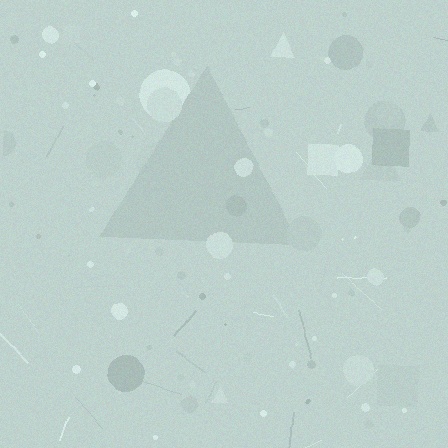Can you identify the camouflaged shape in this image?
The camouflaged shape is a triangle.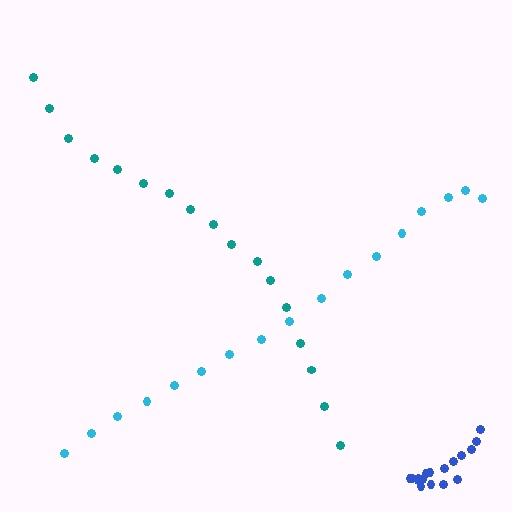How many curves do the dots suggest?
There are 3 distinct paths.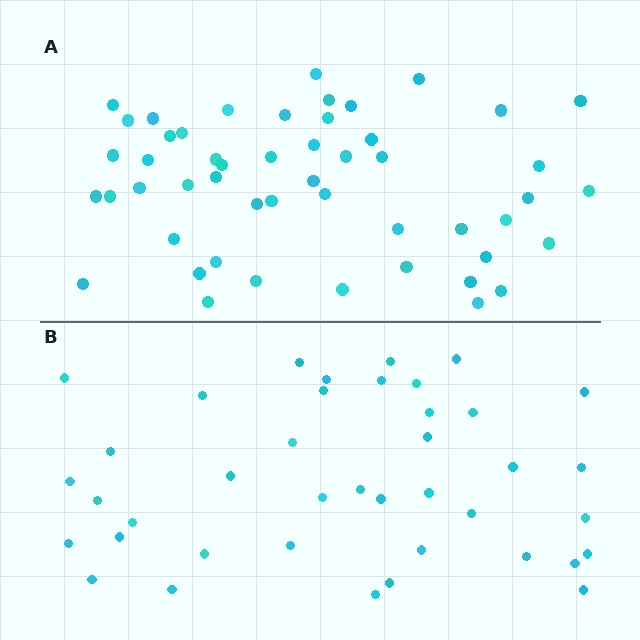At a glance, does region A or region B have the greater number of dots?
Region A (the top region) has more dots.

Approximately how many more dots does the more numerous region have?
Region A has roughly 12 or so more dots than region B.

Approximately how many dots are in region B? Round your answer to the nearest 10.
About 40 dots.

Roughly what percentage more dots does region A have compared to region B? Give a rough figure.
About 30% more.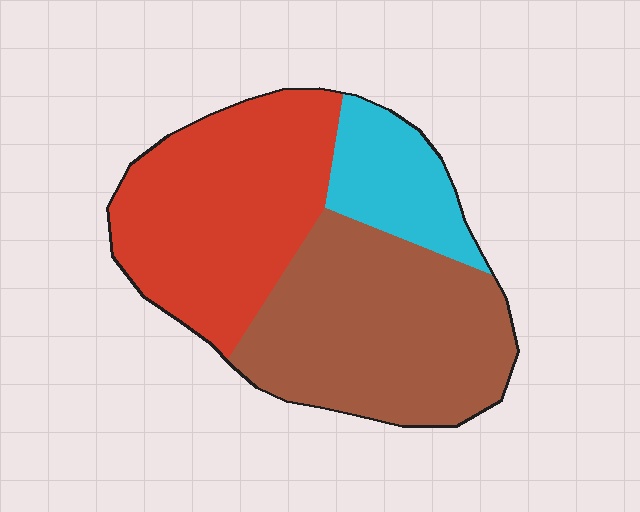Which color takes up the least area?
Cyan, at roughly 15%.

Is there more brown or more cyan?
Brown.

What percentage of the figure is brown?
Brown covers roughly 45% of the figure.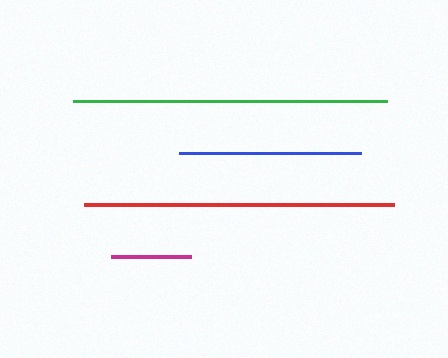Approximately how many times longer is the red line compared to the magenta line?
The red line is approximately 3.9 times the length of the magenta line.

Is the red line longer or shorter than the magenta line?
The red line is longer than the magenta line.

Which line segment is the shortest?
The magenta line is the shortest at approximately 80 pixels.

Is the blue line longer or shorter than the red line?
The red line is longer than the blue line.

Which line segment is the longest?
The green line is the longest at approximately 313 pixels.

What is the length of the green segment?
The green segment is approximately 313 pixels long.